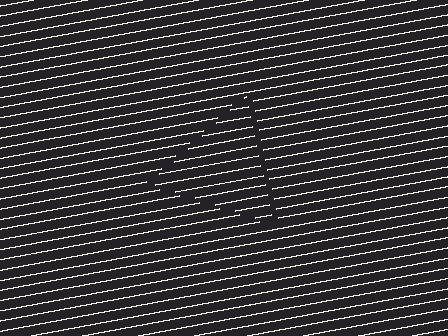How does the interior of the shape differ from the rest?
The interior of the shape contains the same grating, shifted by half a period — the contour is defined by the phase discontinuity where line-ends from the inner and outer gratings abut.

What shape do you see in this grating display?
An illusory triangle. The interior of the shape contains the same grating, shifted by half a period — the contour is defined by the phase discontinuity where line-ends from the inner and outer gratings abut.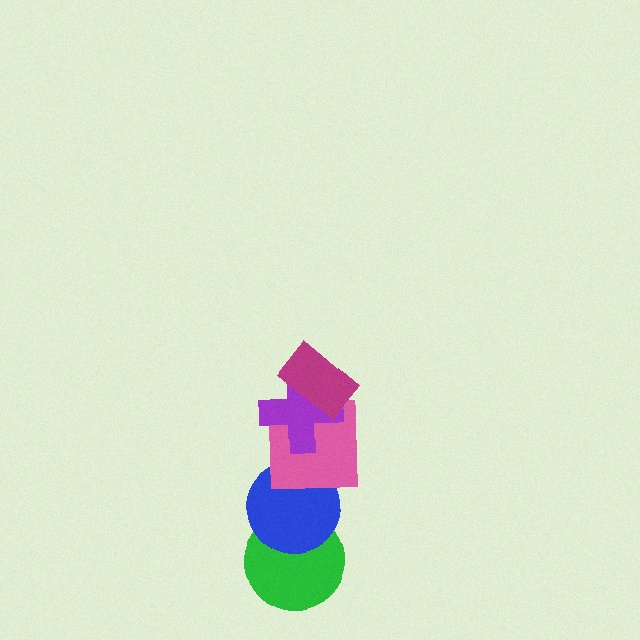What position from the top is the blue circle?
The blue circle is 4th from the top.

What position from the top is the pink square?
The pink square is 3rd from the top.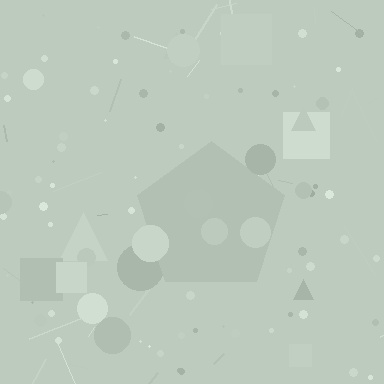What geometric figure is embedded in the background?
A pentagon is embedded in the background.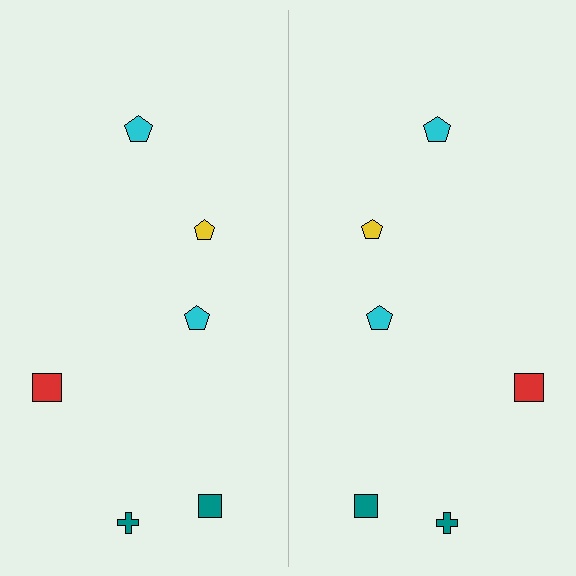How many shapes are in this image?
There are 12 shapes in this image.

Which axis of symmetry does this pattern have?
The pattern has a vertical axis of symmetry running through the center of the image.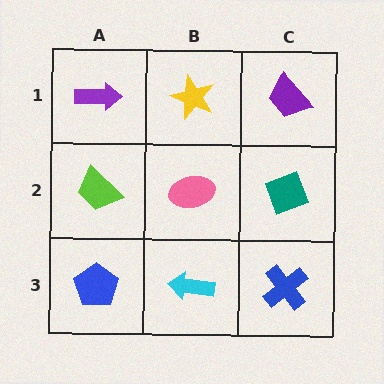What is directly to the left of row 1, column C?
A yellow star.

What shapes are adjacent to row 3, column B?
A pink ellipse (row 2, column B), a blue pentagon (row 3, column A), a blue cross (row 3, column C).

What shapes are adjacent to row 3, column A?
A lime trapezoid (row 2, column A), a cyan arrow (row 3, column B).